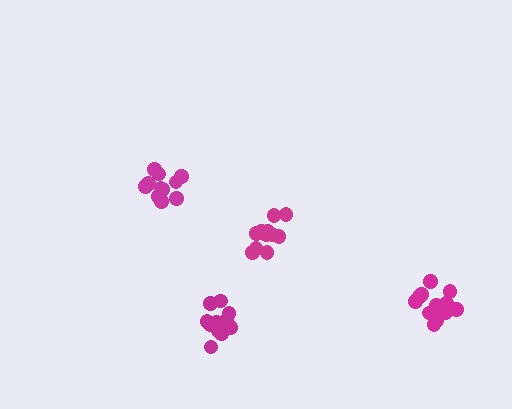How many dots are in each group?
Group 1: 13 dots, Group 2: 12 dots, Group 3: 15 dots, Group 4: 12 dots (52 total).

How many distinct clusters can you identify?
There are 4 distinct clusters.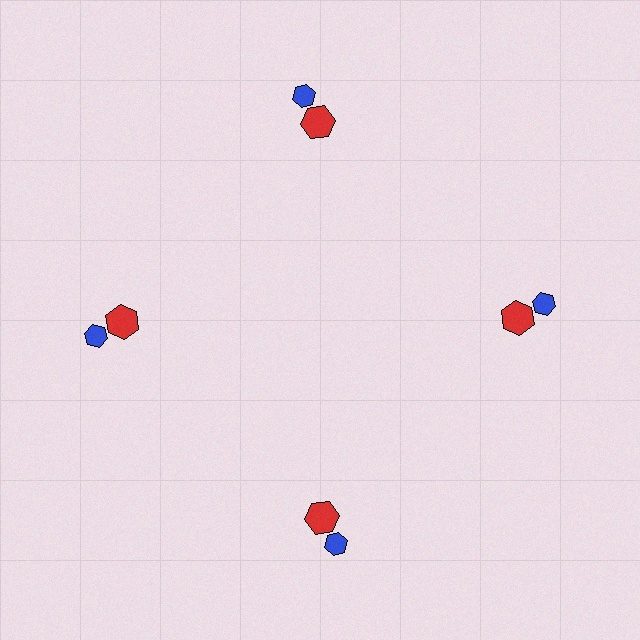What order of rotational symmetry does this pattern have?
This pattern has 4-fold rotational symmetry.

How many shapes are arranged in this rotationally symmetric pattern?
There are 8 shapes, arranged in 4 groups of 2.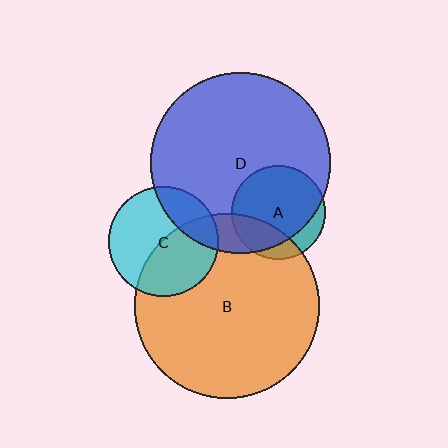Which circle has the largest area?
Circle B (orange).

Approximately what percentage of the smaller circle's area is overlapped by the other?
Approximately 45%.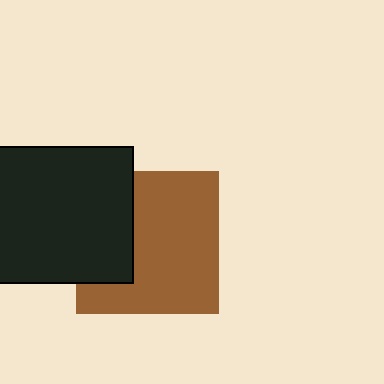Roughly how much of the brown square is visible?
Most of it is visible (roughly 68%).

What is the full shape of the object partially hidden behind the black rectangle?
The partially hidden object is a brown square.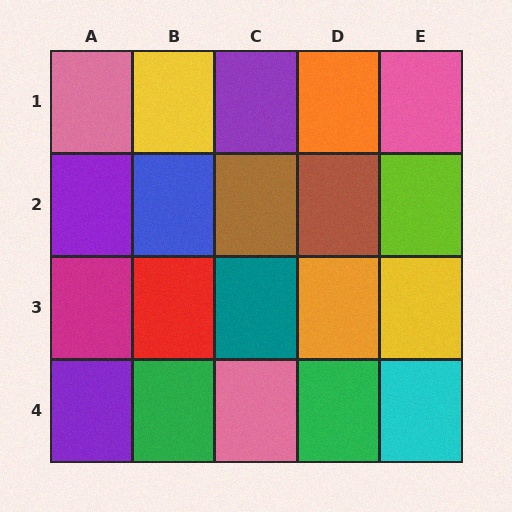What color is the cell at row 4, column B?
Green.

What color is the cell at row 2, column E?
Lime.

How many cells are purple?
3 cells are purple.